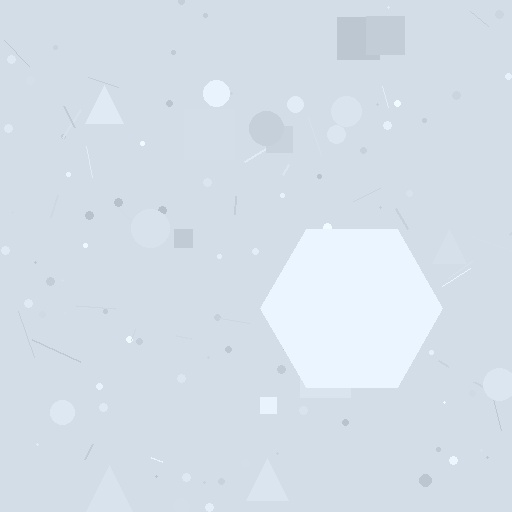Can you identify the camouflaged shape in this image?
The camouflaged shape is a hexagon.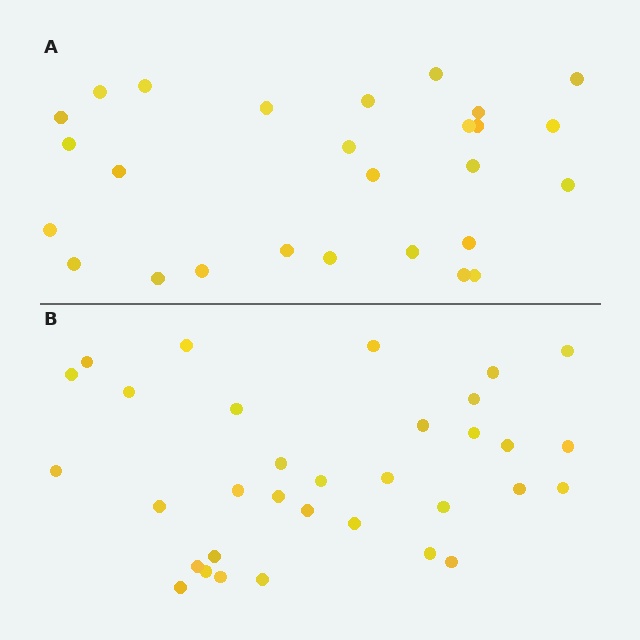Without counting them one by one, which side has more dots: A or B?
Region B (the bottom region) has more dots.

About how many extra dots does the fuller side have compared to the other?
Region B has about 6 more dots than region A.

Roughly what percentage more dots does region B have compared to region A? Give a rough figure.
About 20% more.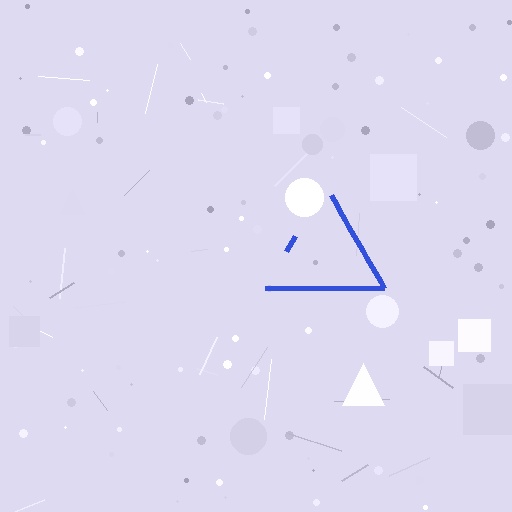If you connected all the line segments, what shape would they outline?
They would outline a triangle.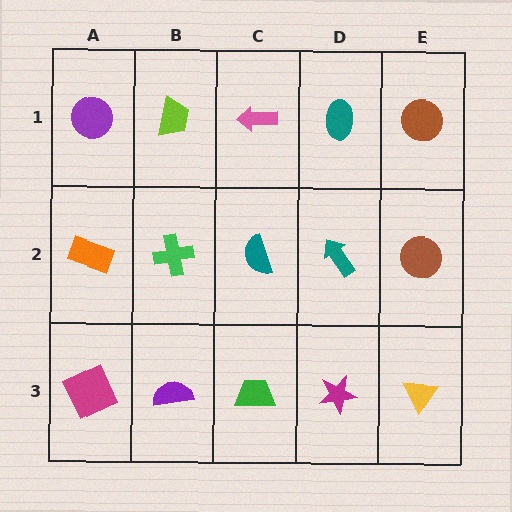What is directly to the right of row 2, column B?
A teal semicircle.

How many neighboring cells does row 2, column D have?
4.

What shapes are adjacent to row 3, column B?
A green cross (row 2, column B), a magenta square (row 3, column A), a green trapezoid (row 3, column C).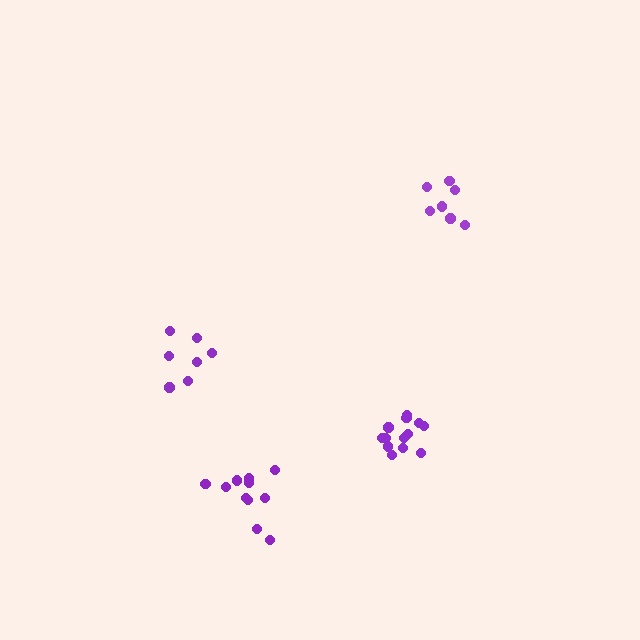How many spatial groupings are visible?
There are 4 spatial groupings.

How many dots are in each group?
Group 1: 8 dots, Group 2: 11 dots, Group 3: 7 dots, Group 4: 13 dots (39 total).